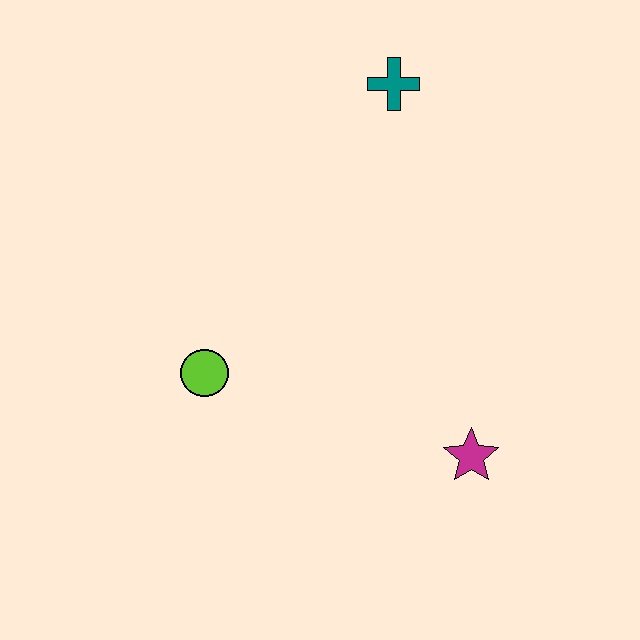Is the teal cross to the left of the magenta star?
Yes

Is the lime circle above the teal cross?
No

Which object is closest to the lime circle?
The magenta star is closest to the lime circle.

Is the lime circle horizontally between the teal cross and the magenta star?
No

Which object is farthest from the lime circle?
The teal cross is farthest from the lime circle.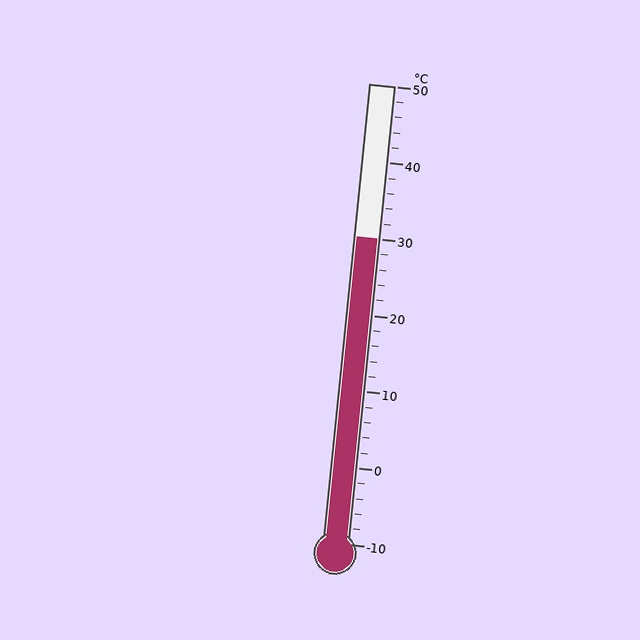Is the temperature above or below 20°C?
The temperature is above 20°C.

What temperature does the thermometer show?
The thermometer shows approximately 30°C.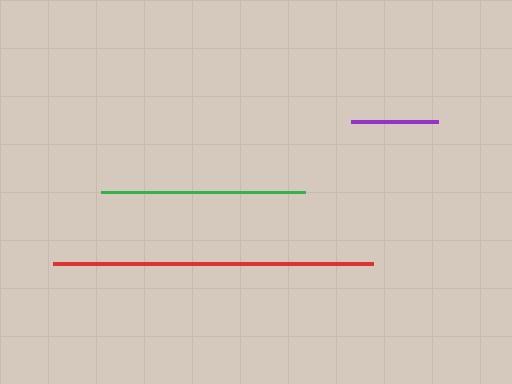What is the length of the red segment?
The red segment is approximately 320 pixels long.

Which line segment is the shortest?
The purple line is the shortest at approximately 87 pixels.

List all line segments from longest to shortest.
From longest to shortest: red, green, purple.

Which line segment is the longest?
The red line is the longest at approximately 320 pixels.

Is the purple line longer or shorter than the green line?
The green line is longer than the purple line.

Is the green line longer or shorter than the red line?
The red line is longer than the green line.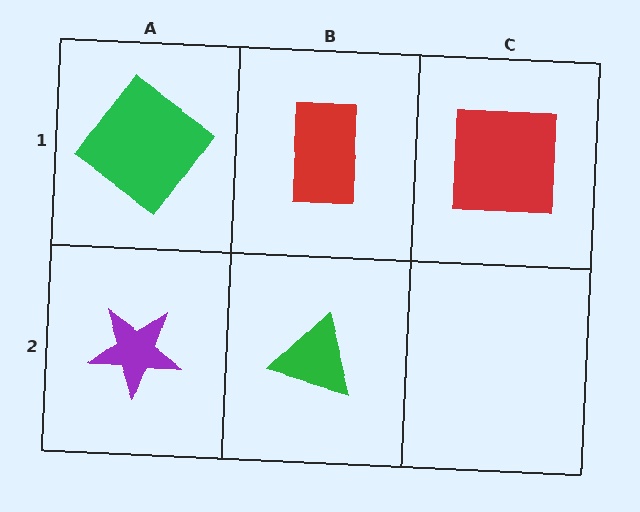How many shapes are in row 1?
3 shapes.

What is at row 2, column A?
A purple star.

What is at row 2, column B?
A green triangle.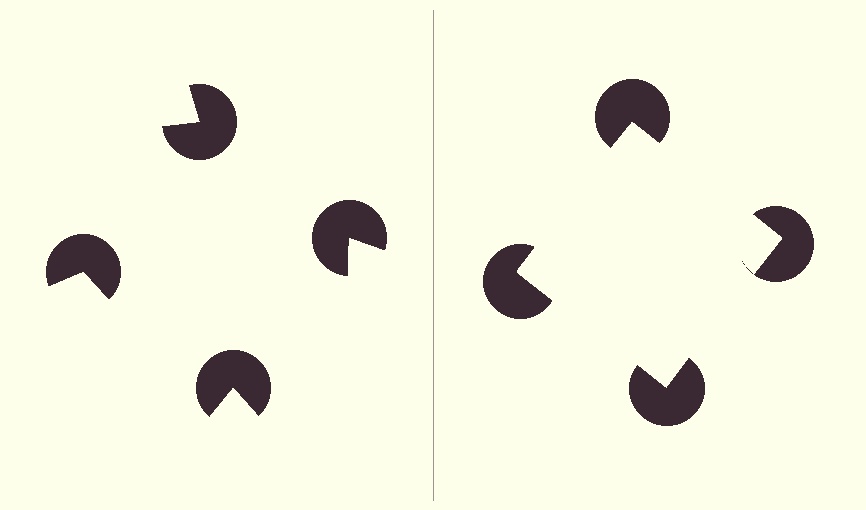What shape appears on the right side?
An illusory square.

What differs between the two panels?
The pac-man discs are positioned identically on both sides; only the wedge orientations differ. On the right they align to a square; on the left they are misaligned.